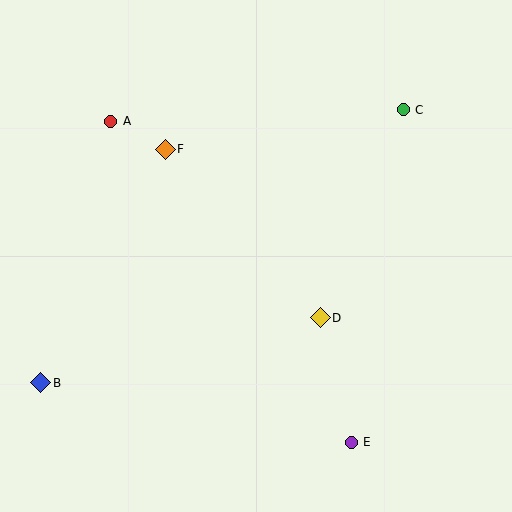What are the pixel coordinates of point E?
Point E is at (351, 442).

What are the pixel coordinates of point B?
Point B is at (41, 383).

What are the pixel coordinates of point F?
Point F is at (165, 149).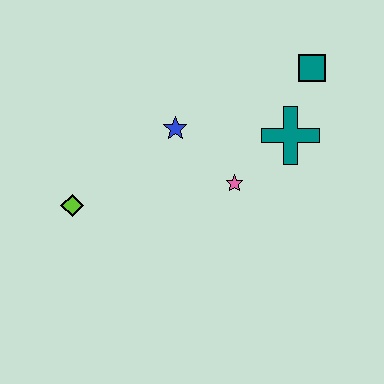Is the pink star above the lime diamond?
Yes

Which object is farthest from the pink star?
The lime diamond is farthest from the pink star.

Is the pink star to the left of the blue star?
No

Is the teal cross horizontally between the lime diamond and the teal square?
Yes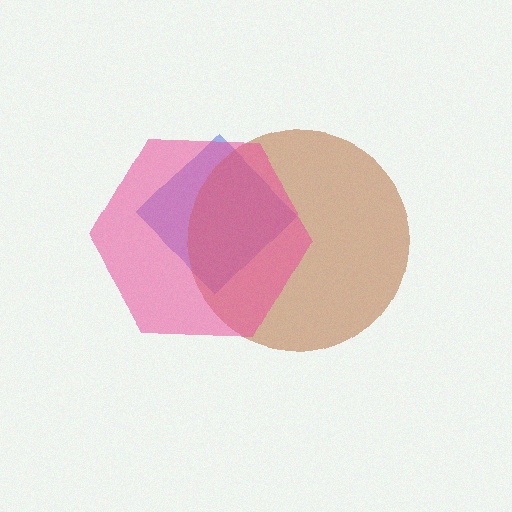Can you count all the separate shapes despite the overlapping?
Yes, there are 3 separate shapes.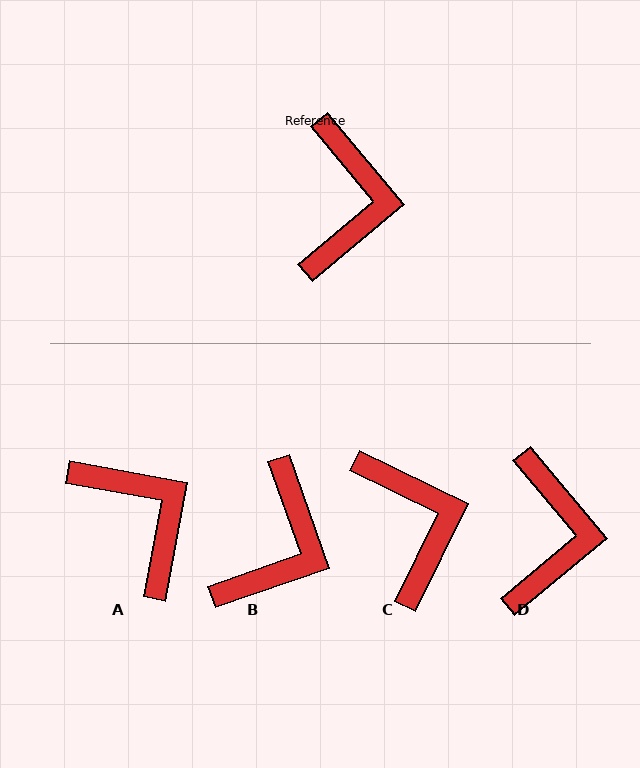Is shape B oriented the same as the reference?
No, it is off by about 21 degrees.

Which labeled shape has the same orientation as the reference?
D.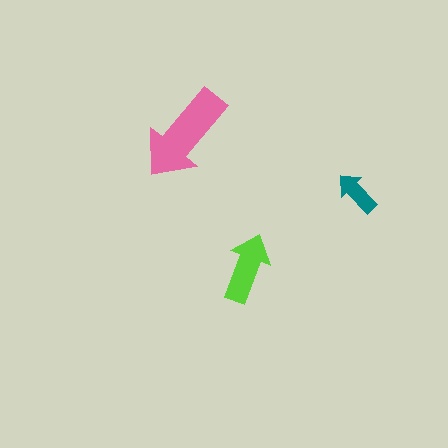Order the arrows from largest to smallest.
the pink one, the lime one, the teal one.